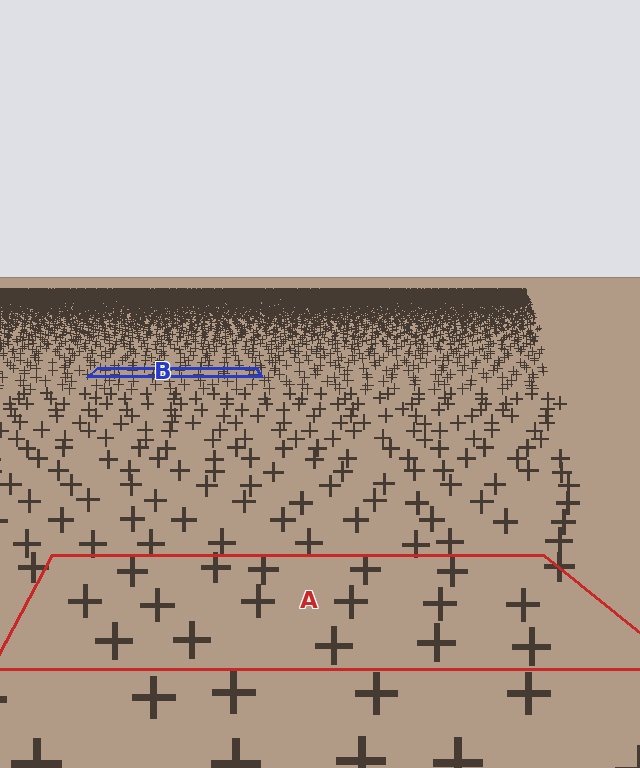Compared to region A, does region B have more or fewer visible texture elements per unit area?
Region B has more texture elements per unit area — they are packed more densely because it is farther away.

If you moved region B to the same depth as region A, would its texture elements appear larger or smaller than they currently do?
They would appear larger. At a closer depth, the same texture elements are projected at a bigger on-screen size.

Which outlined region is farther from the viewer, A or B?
Region B is farther from the viewer — the texture elements inside it appear smaller and more densely packed.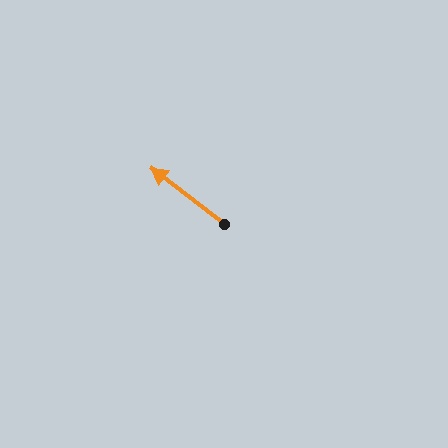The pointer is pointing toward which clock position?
Roughly 10 o'clock.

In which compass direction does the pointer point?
Northwest.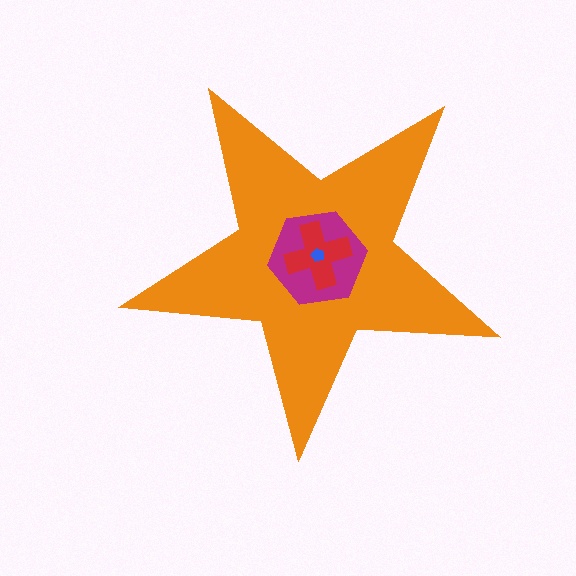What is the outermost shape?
The orange star.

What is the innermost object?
The blue pentagon.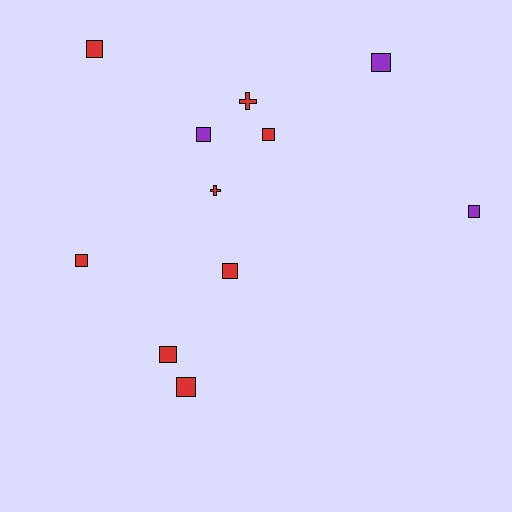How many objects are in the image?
There are 11 objects.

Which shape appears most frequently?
Square, with 9 objects.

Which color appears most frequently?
Red, with 8 objects.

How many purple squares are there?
There are 3 purple squares.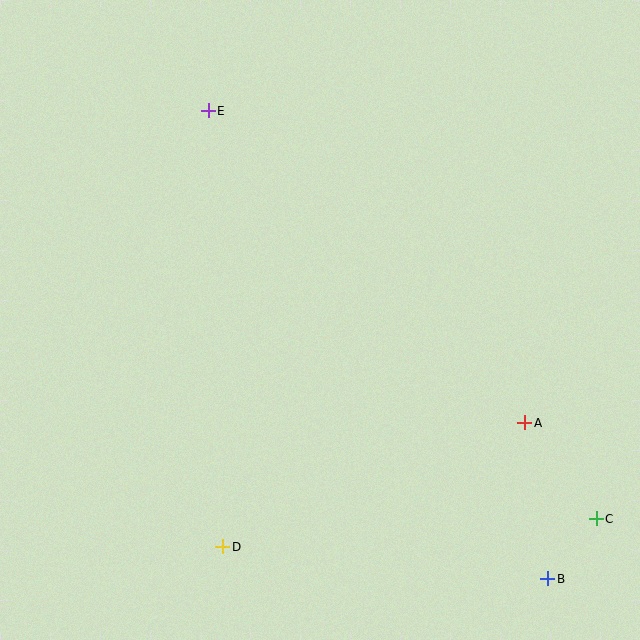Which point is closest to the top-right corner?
Point A is closest to the top-right corner.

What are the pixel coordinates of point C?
Point C is at (596, 519).